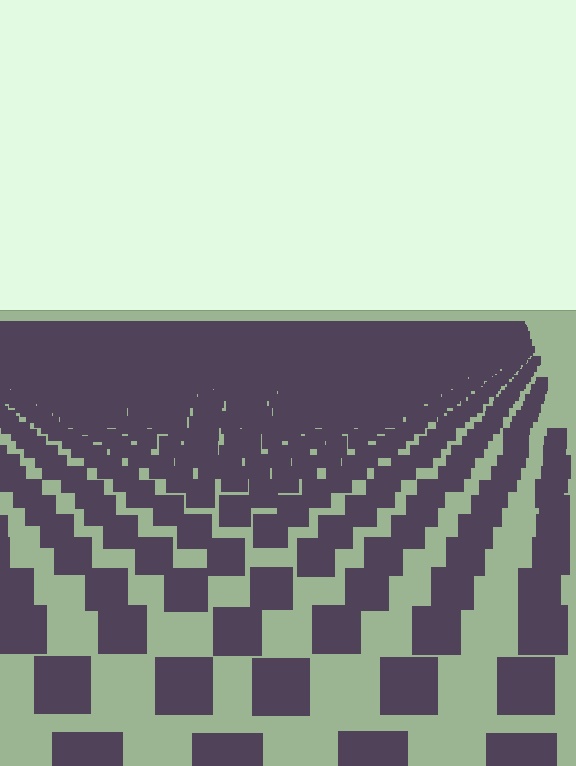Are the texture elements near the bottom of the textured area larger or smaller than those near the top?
Larger. Near the bottom, elements are closer to the viewer and appear at a bigger on-screen size.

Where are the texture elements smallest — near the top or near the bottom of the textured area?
Near the top.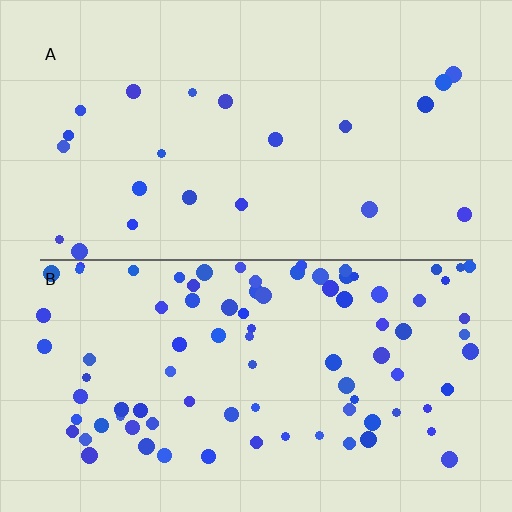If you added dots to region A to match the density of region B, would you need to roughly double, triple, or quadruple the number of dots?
Approximately quadruple.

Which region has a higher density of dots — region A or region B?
B (the bottom).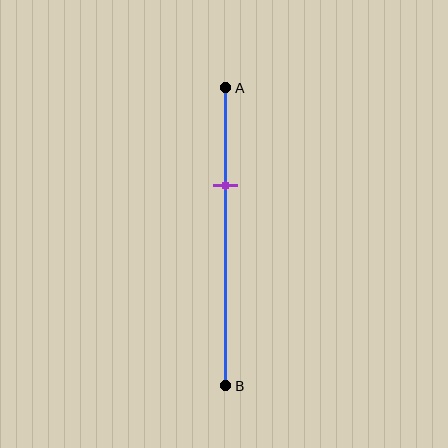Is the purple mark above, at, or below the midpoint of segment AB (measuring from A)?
The purple mark is above the midpoint of segment AB.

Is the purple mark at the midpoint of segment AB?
No, the mark is at about 35% from A, not at the 50% midpoint.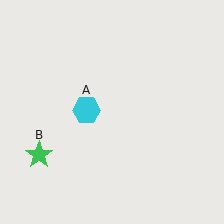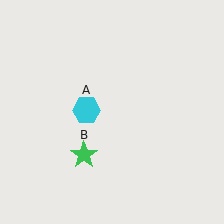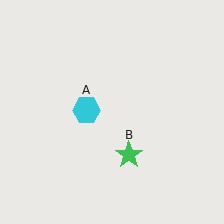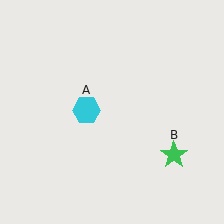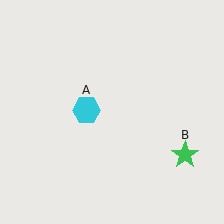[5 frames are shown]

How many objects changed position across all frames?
1 object changed position: green star (object B).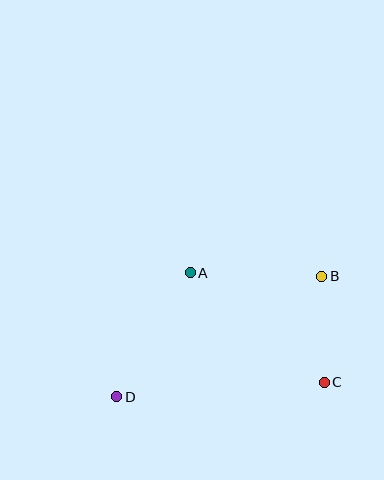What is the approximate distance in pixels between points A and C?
The distance between A and C is approximately 173 pixels.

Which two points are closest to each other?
Points B and C are closest to each other.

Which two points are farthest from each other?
Points B and D are farthest from each other.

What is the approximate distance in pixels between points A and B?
The distance between A and B is approximately 132 pixels.